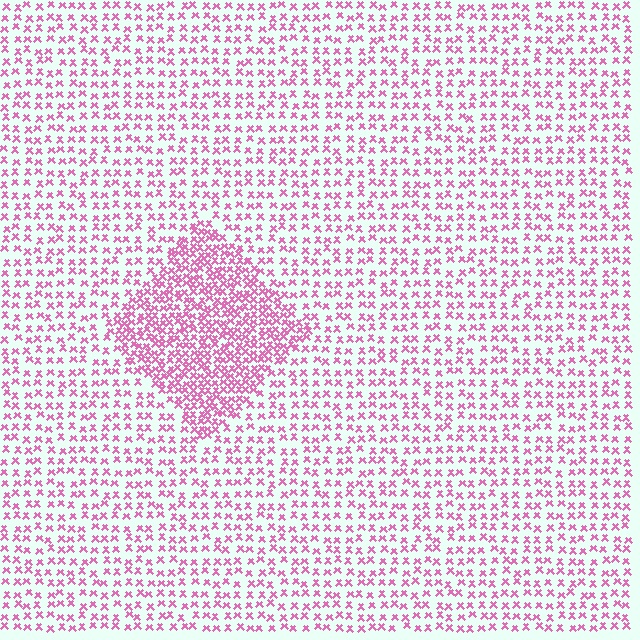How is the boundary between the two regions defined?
The boundary is defined by a change in element density (approximately 2.1x ratio). All elements are the same color, size, and shape.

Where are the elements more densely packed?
The elements are more densely packed inside the diamond boundary.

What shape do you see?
I see a diamond.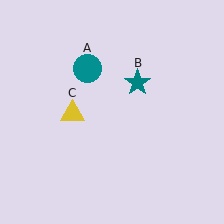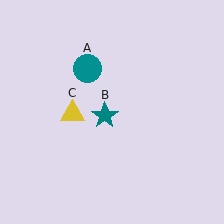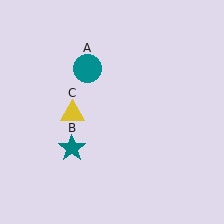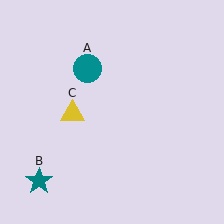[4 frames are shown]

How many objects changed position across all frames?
1 object changed position: teal star (object B).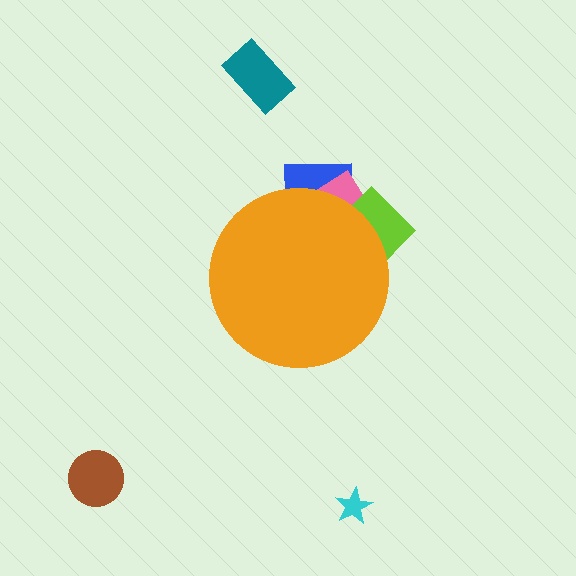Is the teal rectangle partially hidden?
No, the teal rectangle is fully visible.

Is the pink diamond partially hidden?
Yes, the pink diamond is partially hidden behind the orange circle.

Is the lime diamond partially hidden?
Yes, the lime diamond is partially hidden behind the orange circle.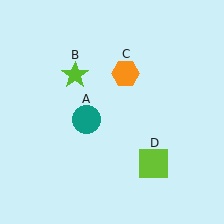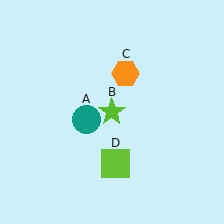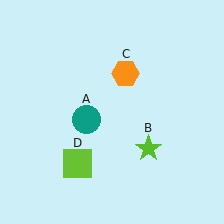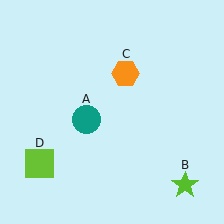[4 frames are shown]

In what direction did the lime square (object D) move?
The lime square (object D) moved left.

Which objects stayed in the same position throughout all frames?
Teal circle (object A) and orange hexagon (object C) remained stationary.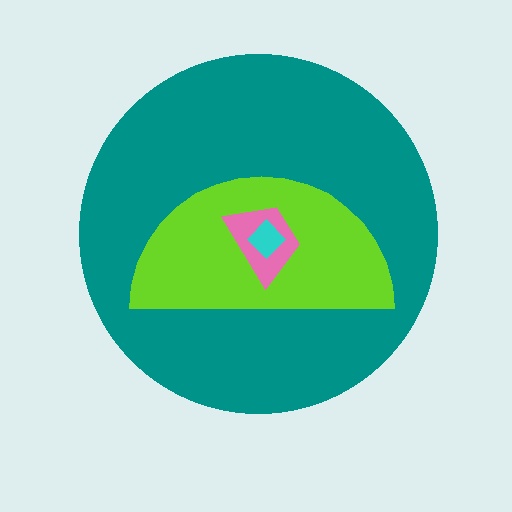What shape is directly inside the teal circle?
The lime semicircle.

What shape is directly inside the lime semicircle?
The pink trapezoid.